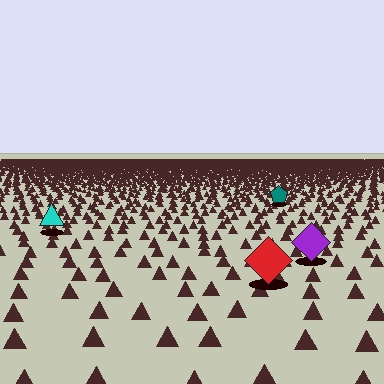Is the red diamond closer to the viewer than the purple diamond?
Yes. The red diamond is closer — you can tell from the texture gradient: the ground texture is coarser near it.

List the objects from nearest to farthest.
From nearest to farthest: the red diamond, the purple diamond, the cyan triangle, the teal pentagon.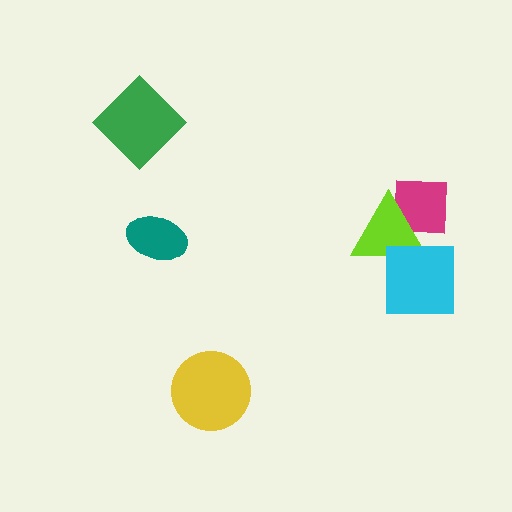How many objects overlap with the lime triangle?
2 objects overlap with the lime triangle.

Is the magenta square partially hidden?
Yes, it is partially covered by another shape.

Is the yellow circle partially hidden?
No, no other shape covers it.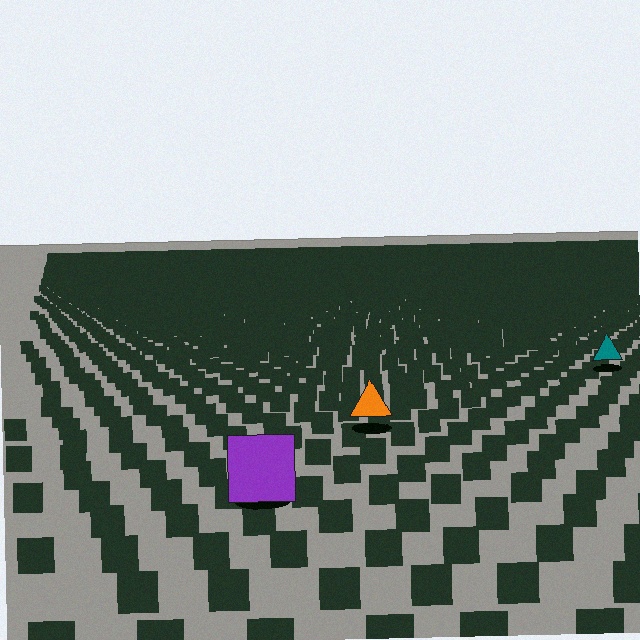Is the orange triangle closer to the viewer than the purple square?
No. The purple square is closer — you can tell from the texture gradient: the ground texture is coarser near it.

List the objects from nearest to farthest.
From nearest to farthest: the purple square, the orange triangle, the teal triangle.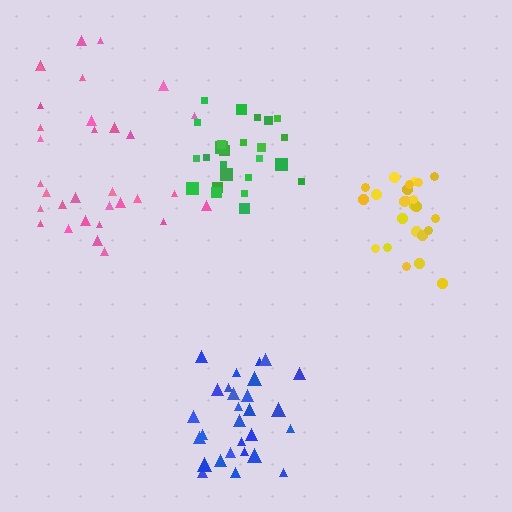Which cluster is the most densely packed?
Green.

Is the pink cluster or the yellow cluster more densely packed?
Yellow.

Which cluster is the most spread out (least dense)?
Pink.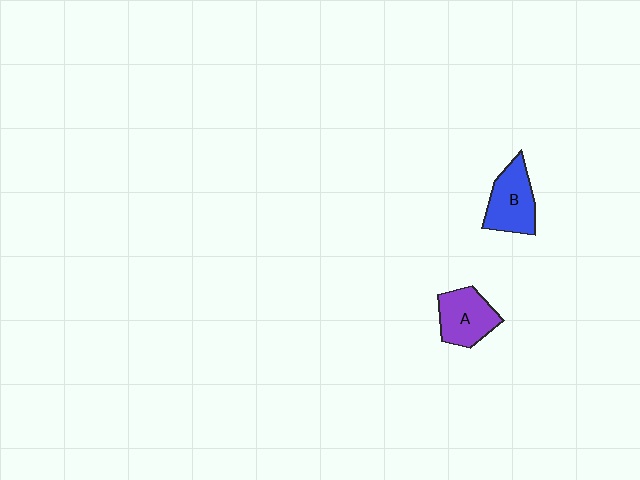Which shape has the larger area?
Shape B (blue).